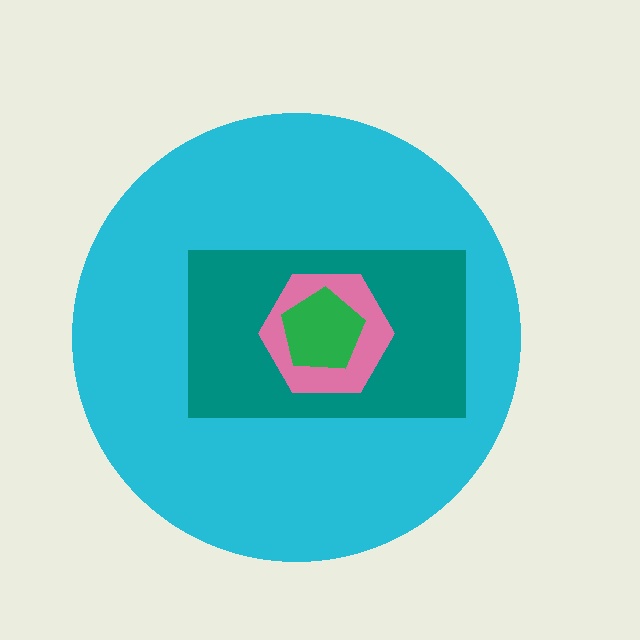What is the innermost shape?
The green pentagon.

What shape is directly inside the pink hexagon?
The green pentagon.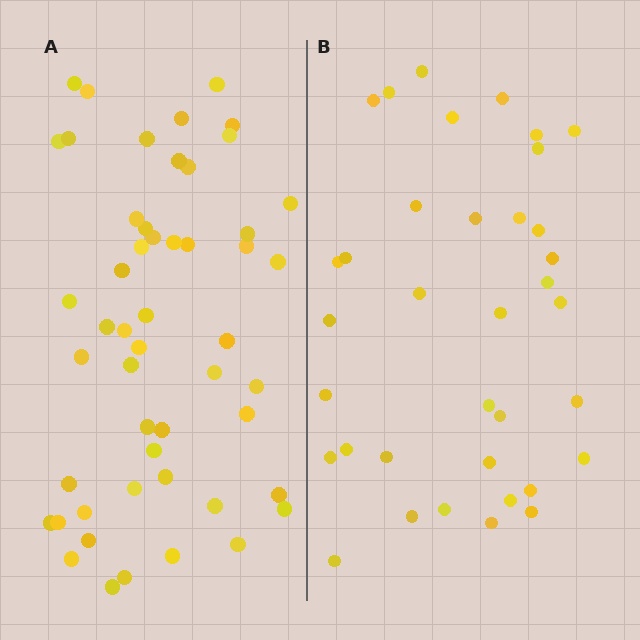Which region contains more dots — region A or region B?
Region A (the left region) has more dots.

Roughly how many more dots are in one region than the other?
Region A has approximately 15 more dots than region B.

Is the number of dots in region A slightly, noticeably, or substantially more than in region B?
Region A has noticeably more, but not dramatically so. The ratio is roughly 1.4 to 1.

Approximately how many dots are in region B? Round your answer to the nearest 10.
About 40 dots. (The exact count is 36, which rounds to 40.)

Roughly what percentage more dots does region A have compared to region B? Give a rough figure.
About 40% more.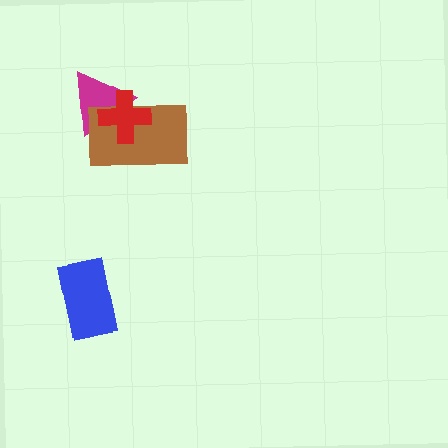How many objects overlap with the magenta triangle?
2 objects overlap with the magenta triangle.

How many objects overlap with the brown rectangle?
2 objects overlap with the brown rectangle.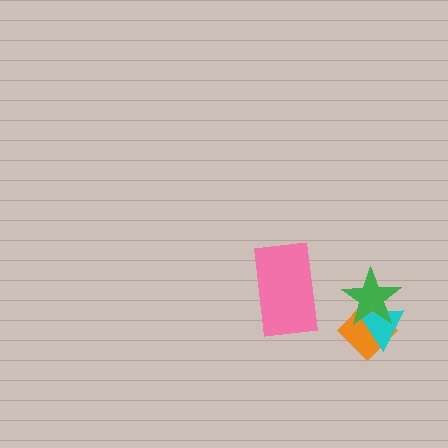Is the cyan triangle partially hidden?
Yes, it is partially covered by another shape.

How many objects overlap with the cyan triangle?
2 objects overlap with the cyan triangle.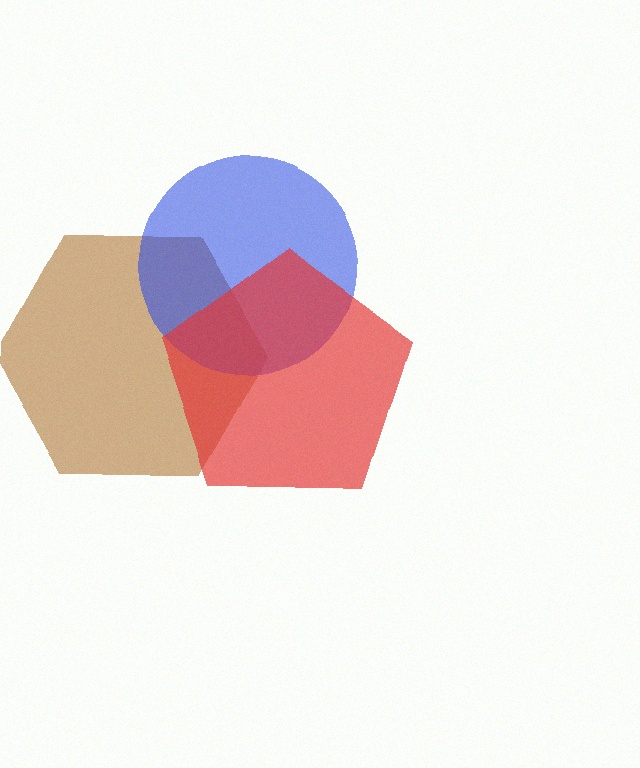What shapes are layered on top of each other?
The layered shapes are: a brown hexagon, a blue circle, a red pentagon.